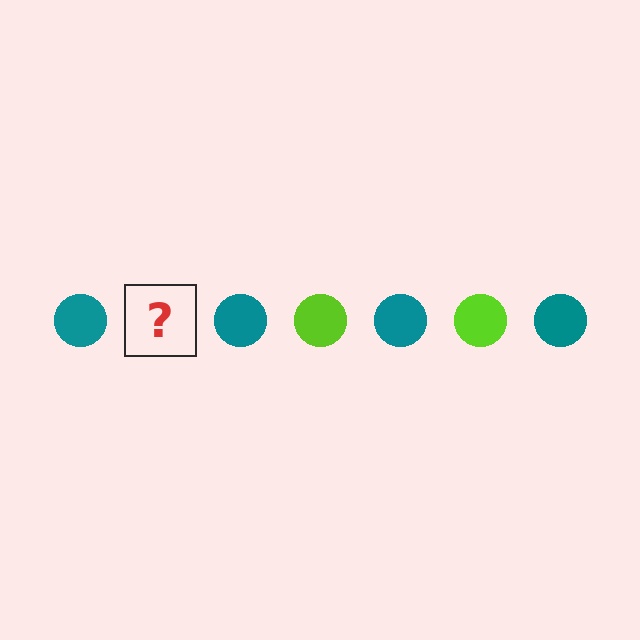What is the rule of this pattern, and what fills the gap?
The rule is that the pattern cycles through teal, lime circles. The gap should be filled with a lime circle.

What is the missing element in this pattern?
The missing element is a lime circle.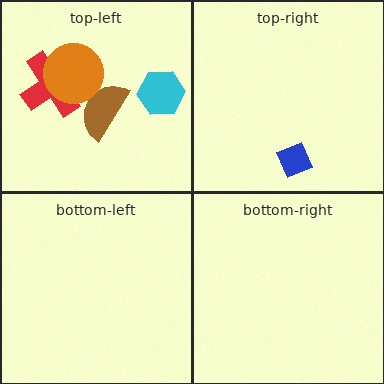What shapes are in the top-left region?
The brown semicircle, the cyan hexagon, the red cross, the orange circle.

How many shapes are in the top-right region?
1.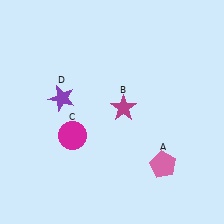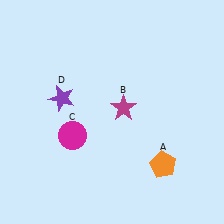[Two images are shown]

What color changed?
The pentagon (A) changed from pink in Image 1 to orange in Image 2.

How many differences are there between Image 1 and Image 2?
There is 1 difference between the two images.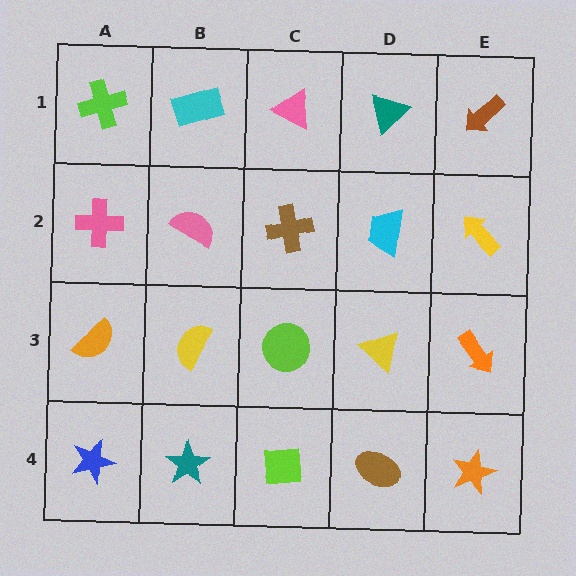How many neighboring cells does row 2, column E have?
3.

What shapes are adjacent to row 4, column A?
An orange semicircle (row 3, column A), a teal star (row 4, column B).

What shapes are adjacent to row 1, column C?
A brown cross (row 2, column C), a cyan rectangle (row 1, column B), a teal triangle (row 1, column D).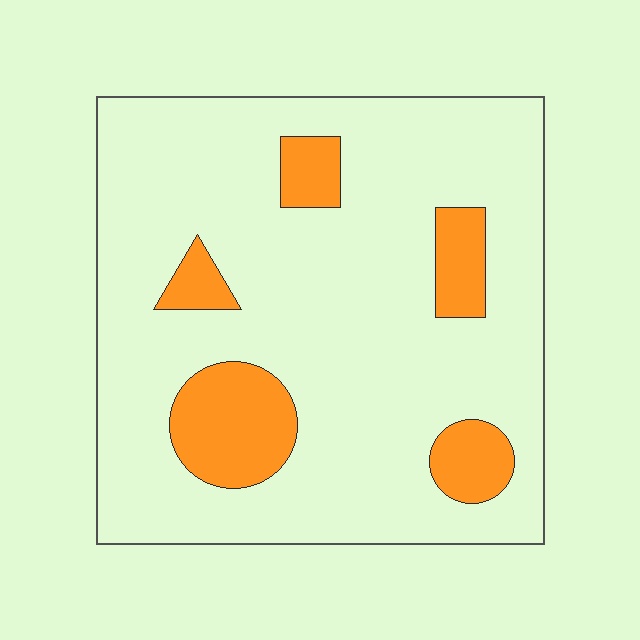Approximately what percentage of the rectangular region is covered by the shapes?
Approximately 15%.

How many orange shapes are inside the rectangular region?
5.